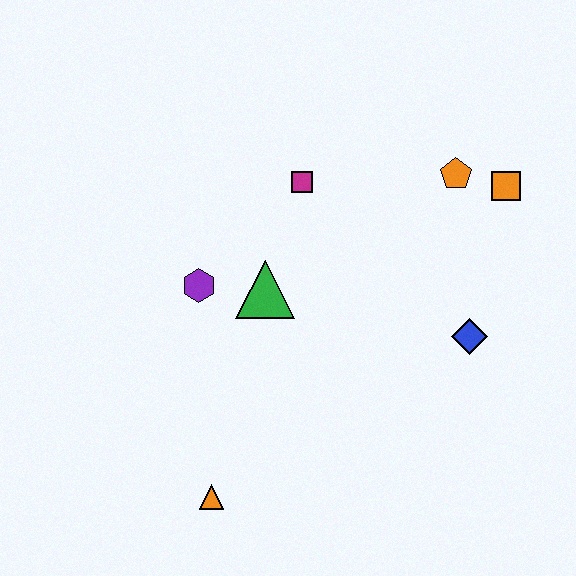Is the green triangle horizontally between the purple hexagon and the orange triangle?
No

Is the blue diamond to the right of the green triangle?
Yes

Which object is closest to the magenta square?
The green triangle is closest to the magenta square.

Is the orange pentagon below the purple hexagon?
No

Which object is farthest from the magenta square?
The orange triangle is farthest from the magenta square.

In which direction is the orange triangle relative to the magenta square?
The orange triangle is below the magenta square.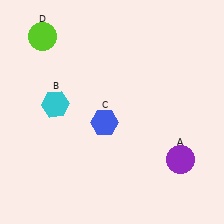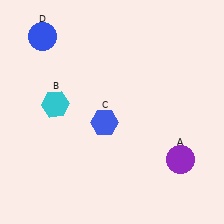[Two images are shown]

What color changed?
The circle (D) changed from lime in Image 1 to blue in Image 2.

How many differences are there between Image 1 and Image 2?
There is 1 difference between the two images.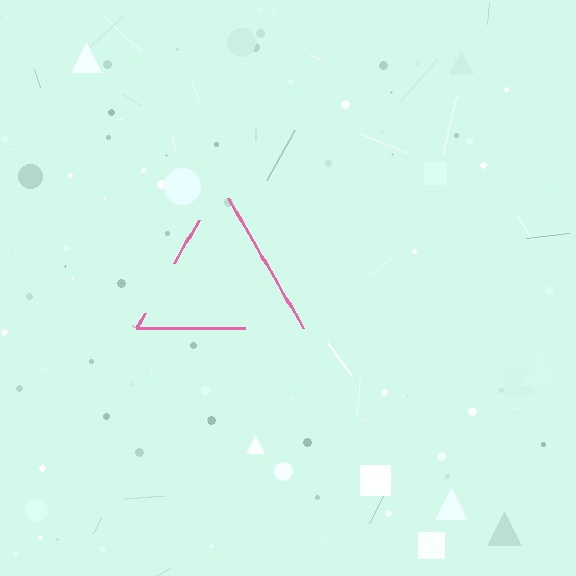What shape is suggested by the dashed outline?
The dashed outline suggests a triangle.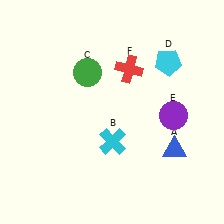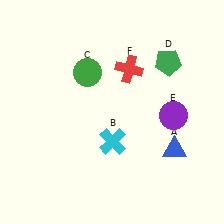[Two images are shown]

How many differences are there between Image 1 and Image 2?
There is 1 difference between the two images.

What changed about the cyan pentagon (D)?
In Image 1, D is cyan. In Image 2, it changed to green.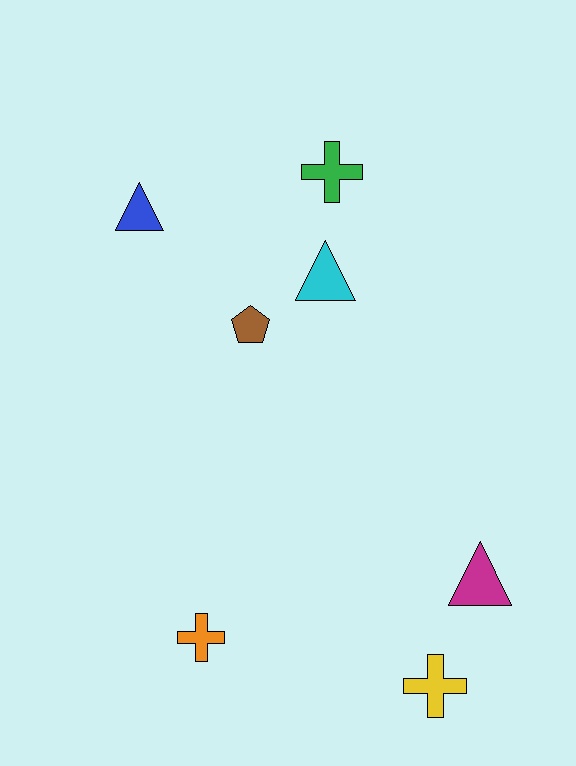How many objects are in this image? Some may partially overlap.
There are 7 objects.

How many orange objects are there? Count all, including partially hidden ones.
There is 1 orange object.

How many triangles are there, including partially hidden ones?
There are 3 triangles.